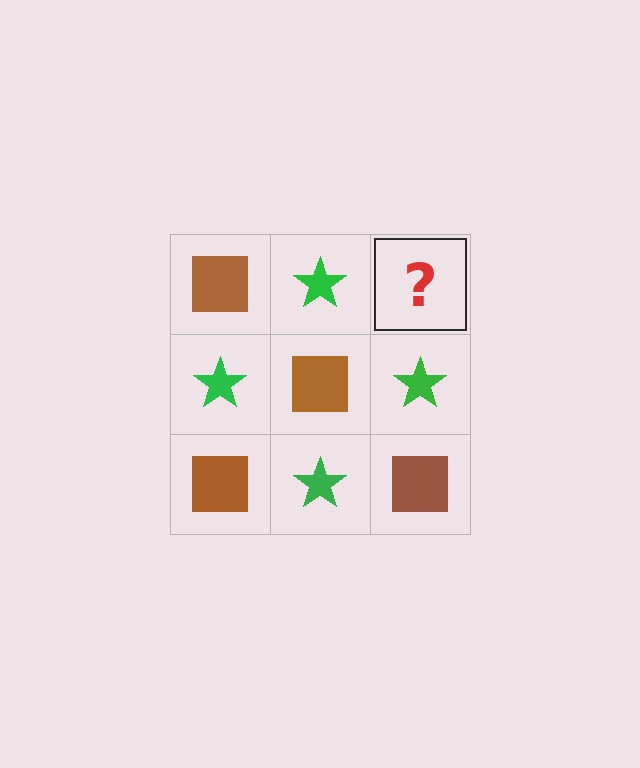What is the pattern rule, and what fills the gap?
The rule is that it alternates brown square and green star in a checkerboard pattern. The gap should be filled with a brown square.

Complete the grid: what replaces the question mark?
The question mark should be replaced with a brown square.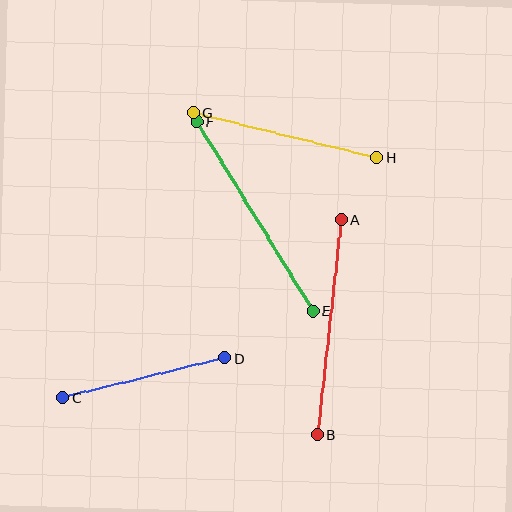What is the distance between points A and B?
The distance is approximately 216 pixels.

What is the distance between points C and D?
The distance is approximately 166 pixels.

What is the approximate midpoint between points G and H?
The midpoint is at approximately (285, 135) pixels.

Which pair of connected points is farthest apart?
Points E and F are farthest apart.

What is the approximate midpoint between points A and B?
The midpoint is at approximately (329, 327) pixels.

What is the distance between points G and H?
The distance is approximately 189 pixels.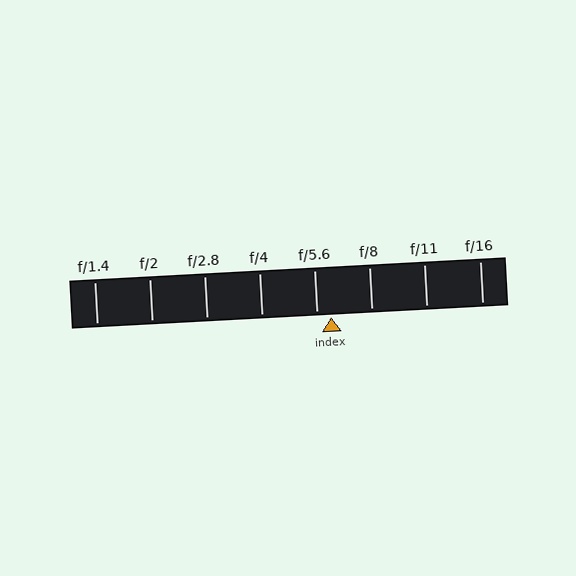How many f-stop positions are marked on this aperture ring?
There are 8 f-stop positions marked.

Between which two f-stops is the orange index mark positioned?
The index mark is between f/5.6 and f/8.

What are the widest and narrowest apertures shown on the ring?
The widest aperture shown is f/1.4 and the narrowest is f/16.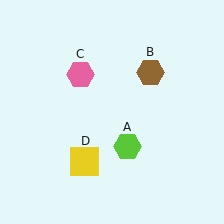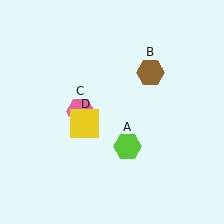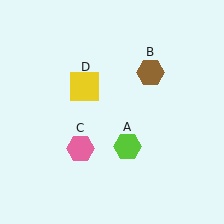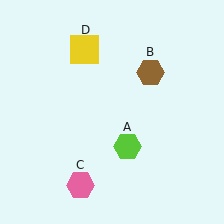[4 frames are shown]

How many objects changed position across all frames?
2 objects changed position: pink hexagon (object C), yellow square (object D).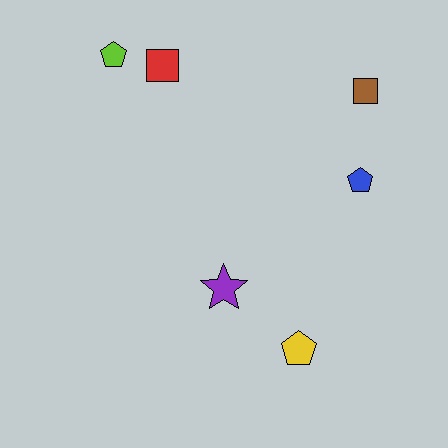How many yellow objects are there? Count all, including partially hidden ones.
There is 1 yellow object.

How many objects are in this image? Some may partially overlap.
There are 6 objects.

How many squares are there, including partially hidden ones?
There are 2 squares.